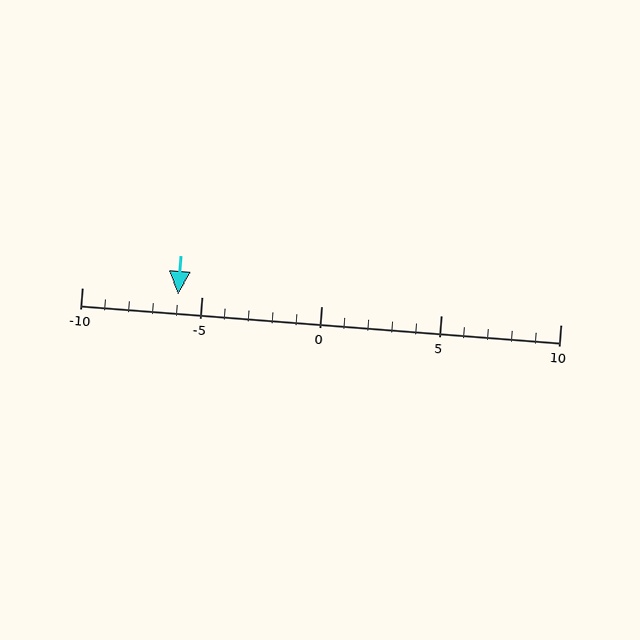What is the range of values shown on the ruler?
The ruler shows values from -10 to 10.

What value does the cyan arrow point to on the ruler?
The cyan arrow points to approximately -6.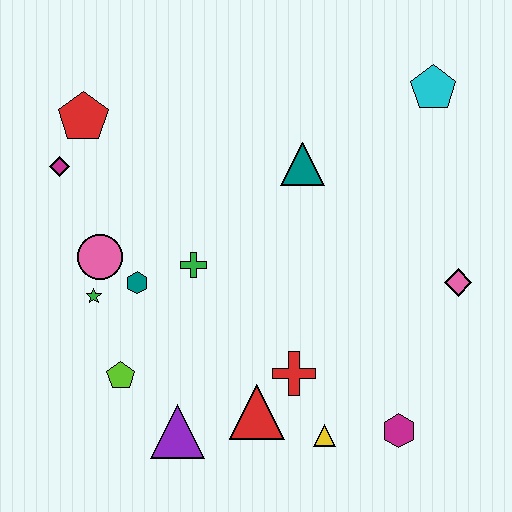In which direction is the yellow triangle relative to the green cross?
The yellow triangle is below the green cross.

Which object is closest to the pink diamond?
The magenta hexagon is closest to the pink diamond.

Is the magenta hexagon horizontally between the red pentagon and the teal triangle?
No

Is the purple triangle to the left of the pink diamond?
Yes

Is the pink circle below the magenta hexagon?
No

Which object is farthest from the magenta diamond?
The magenta hexagon is farthest from the magenta diamond.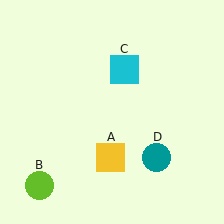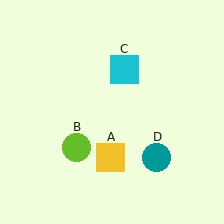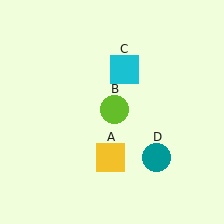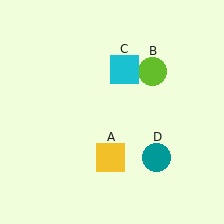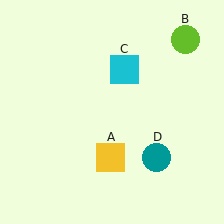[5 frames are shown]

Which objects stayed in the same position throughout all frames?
Yellow square (object A) and cyan square (object C) and teal circle (object D) remained stationary.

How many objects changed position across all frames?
1 object changed position: lime circle (object B).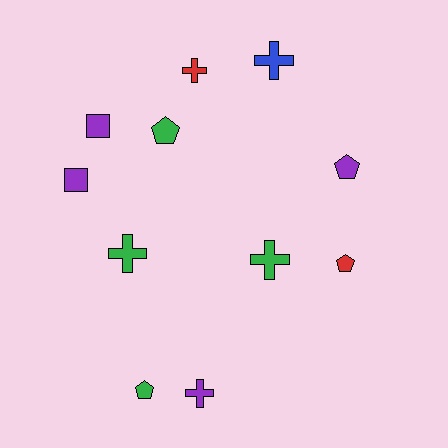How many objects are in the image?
There are 11 objects.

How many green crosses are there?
There are 2 green crosses.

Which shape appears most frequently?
Cross, with 5 objects.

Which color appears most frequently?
Green, with 4 objects.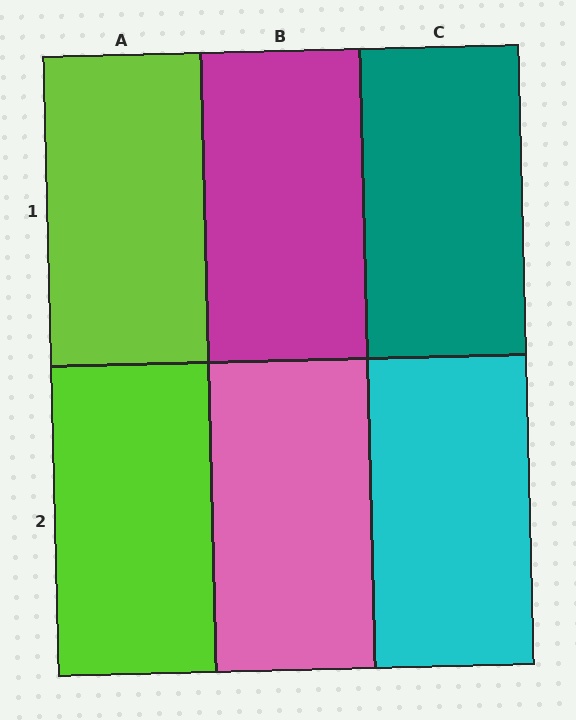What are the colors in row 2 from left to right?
Lime, pink, cyan.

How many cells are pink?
1 cell is pink.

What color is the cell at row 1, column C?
Teal.